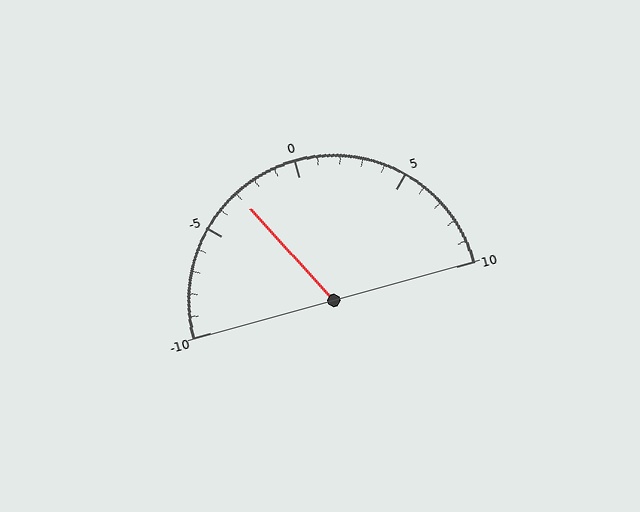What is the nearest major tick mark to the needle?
The nearest major tick mark is -5.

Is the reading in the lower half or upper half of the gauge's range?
The reading is in the lower half of the range (-10 to 10).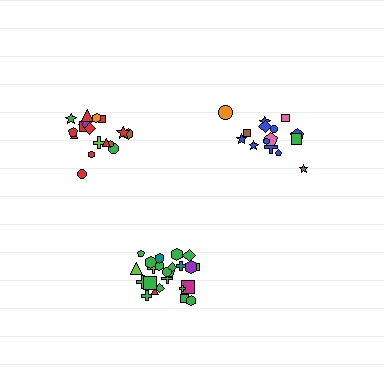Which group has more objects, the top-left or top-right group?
The top-left group.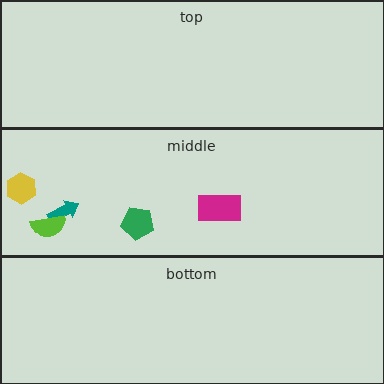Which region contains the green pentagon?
The middle region.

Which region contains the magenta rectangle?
The middle region.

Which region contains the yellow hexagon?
The middle region.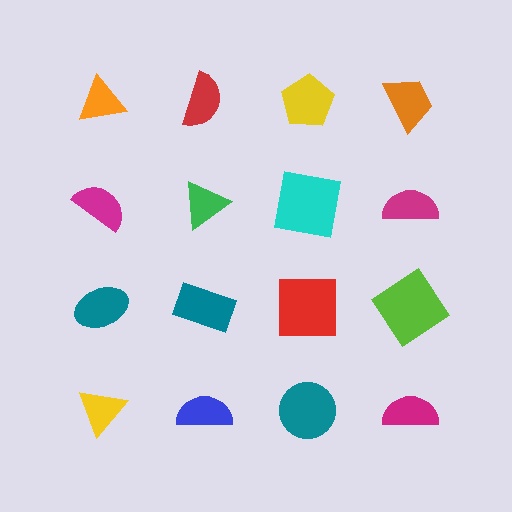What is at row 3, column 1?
A teal ellipse.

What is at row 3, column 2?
A teal rectangle.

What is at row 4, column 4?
A magenta semicircle.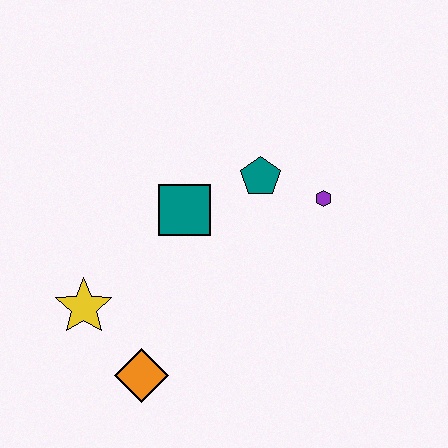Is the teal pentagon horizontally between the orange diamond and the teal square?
No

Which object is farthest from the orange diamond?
The purple hexagon is farthest from the orange diamond.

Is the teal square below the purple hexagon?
Yes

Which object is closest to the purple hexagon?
The teal pentagon is closest to the purple hexagon.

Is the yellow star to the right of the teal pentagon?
No